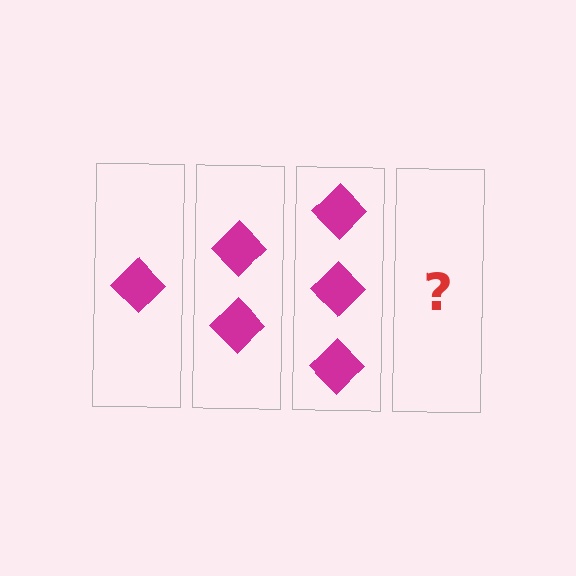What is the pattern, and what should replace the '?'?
The pattern is that each step adds one more diamond. The '?' should be 4 diamonds.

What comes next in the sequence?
The next element should be 4 diamonds.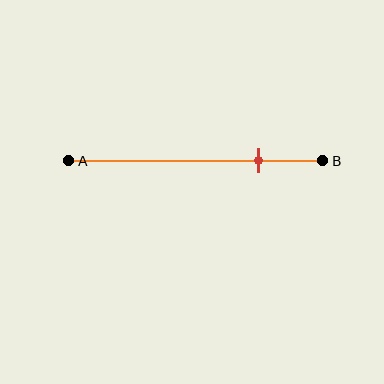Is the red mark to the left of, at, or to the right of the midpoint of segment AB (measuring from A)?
The red mark is to the right of the midpoint of segment AB.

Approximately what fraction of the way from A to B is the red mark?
The red mark is approximately 75% of the way from A to B.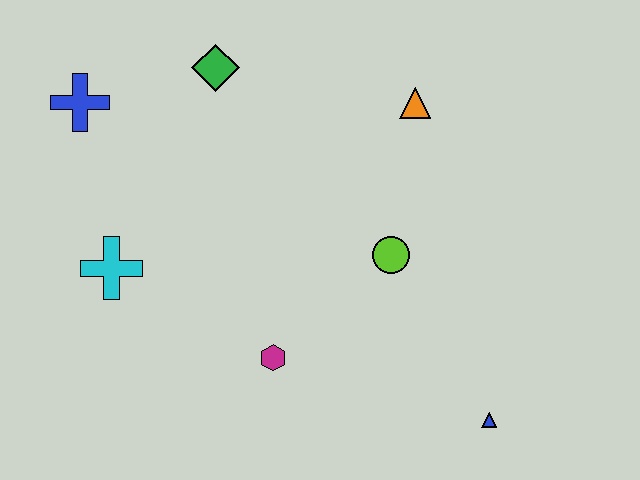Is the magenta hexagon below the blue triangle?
No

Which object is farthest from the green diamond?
The blue triangle is farthest from the green diamond.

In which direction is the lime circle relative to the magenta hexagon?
The lime circle is to the right of the magenta hexagon.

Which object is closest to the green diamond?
The blue cross is closest to the green diamond.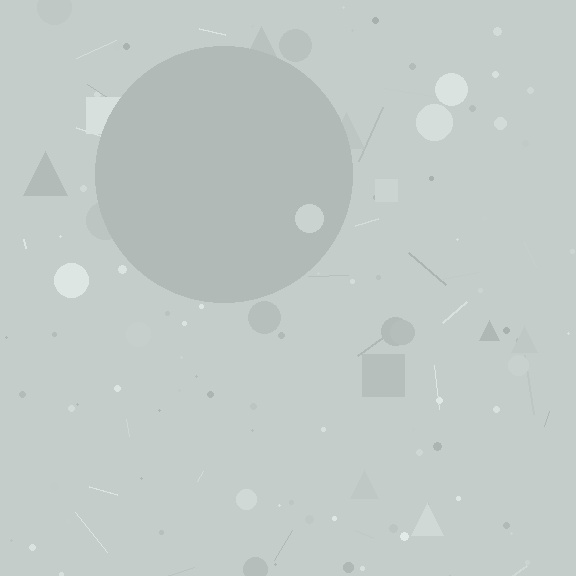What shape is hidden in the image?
A circle is hidden in the image.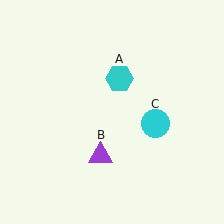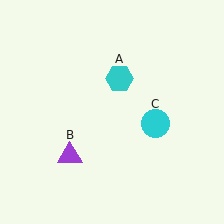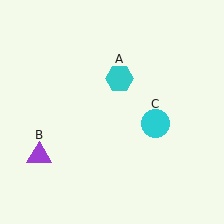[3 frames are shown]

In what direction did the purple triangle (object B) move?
The purple triangle (object B) moved left.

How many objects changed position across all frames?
1 object changed position: purple triangle (object B).